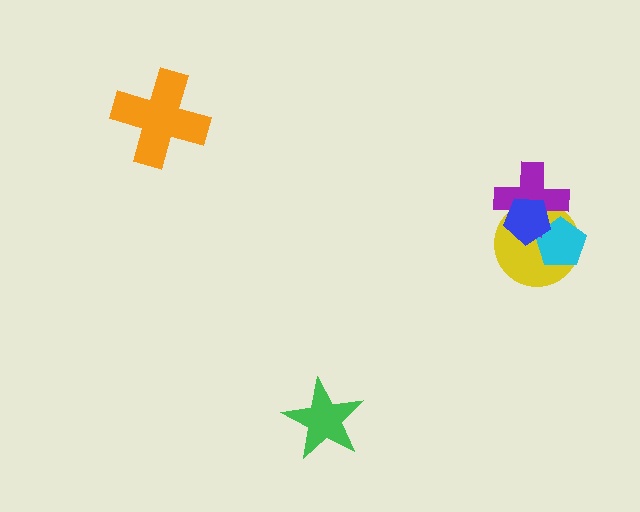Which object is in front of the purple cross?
The blue pentagon is in front of the purple cross.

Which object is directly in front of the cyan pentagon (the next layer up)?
The purple cross is directly in front of the cyan pentagon.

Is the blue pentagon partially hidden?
No, no other shape covers it.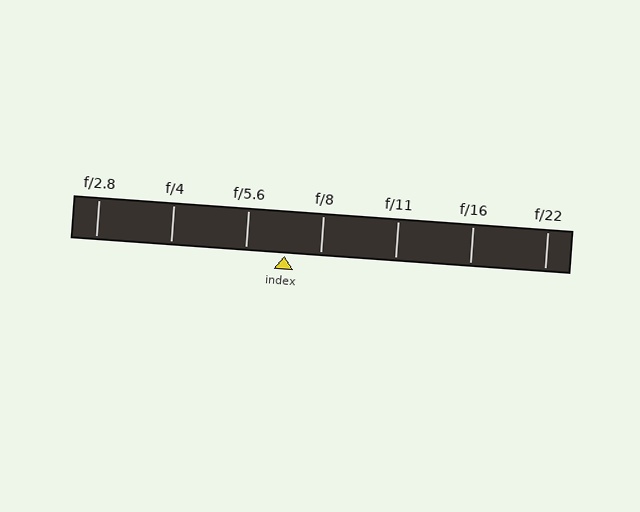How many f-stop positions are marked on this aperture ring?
There are 7 f-stop positions marked.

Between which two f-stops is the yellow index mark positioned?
The index mark is between f/5.6 and f/8.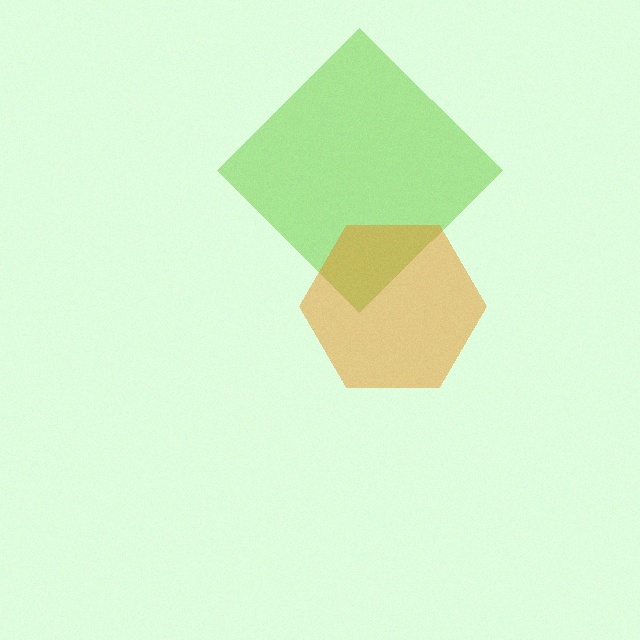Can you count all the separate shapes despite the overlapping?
Yes, there are 2 separate shapes.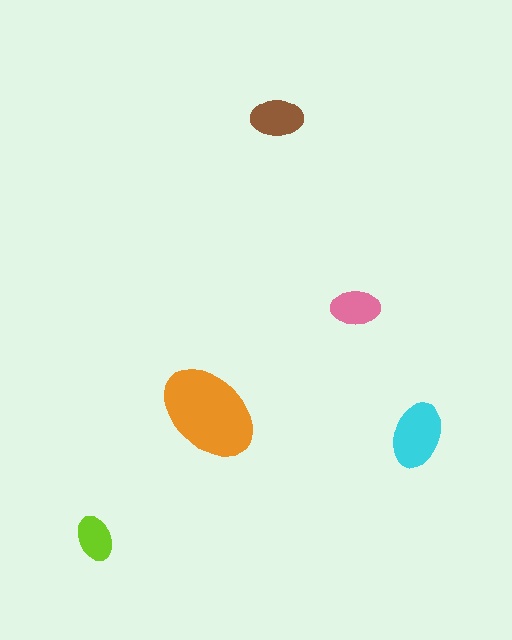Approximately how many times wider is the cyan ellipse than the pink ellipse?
About 1.5 times wider.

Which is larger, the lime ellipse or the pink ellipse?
The pink one.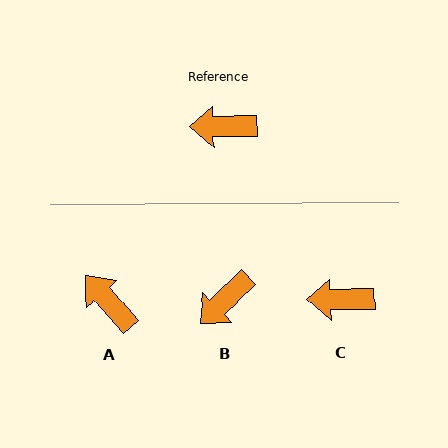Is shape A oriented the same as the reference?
No, it is off by about 50 degrees.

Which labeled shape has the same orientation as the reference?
C.